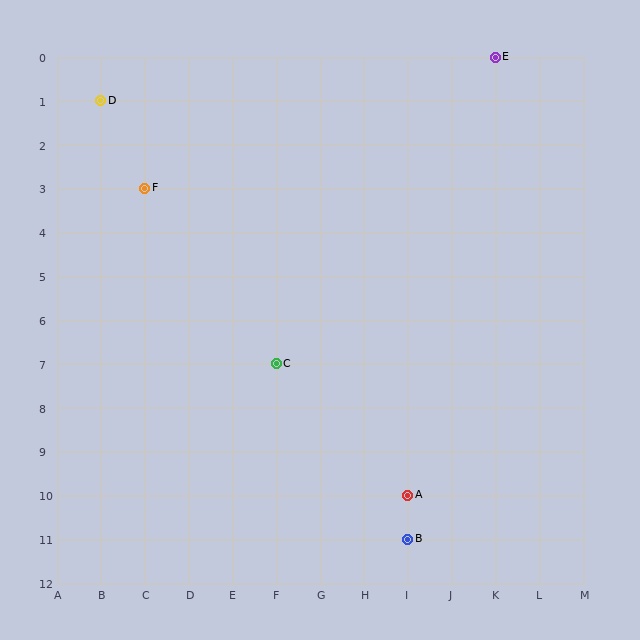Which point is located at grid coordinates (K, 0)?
Point E is at (K, 0).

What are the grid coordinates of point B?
Point B is at grid coordinates (I, 11).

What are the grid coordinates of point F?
Point F is at grid coordinates (C, 3).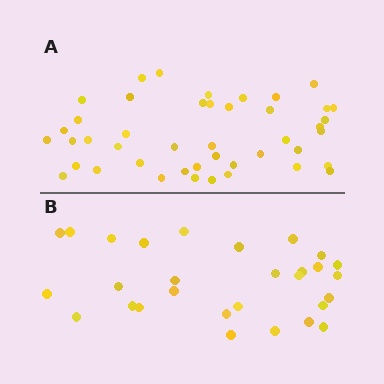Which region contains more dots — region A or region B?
Region A (the top region) has more dots.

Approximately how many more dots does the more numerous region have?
Region A has approximately 15 more dots than region B.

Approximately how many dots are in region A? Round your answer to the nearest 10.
About 40 dots. (The exact count is 44, which rounds to 40.)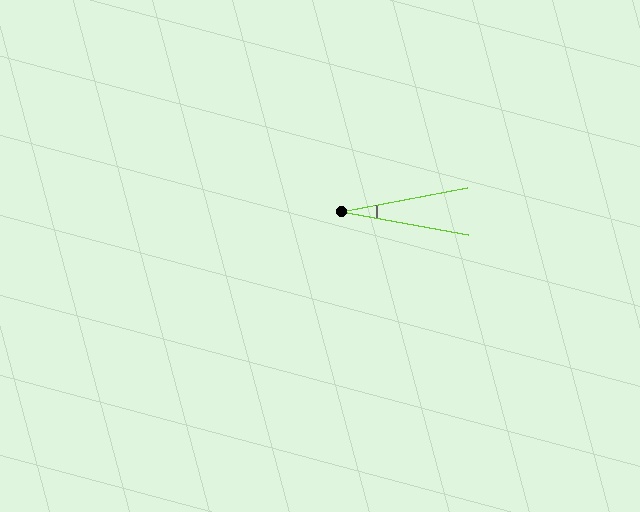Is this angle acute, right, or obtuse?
It is acute.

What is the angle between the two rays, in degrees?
Approximately 21 degrees.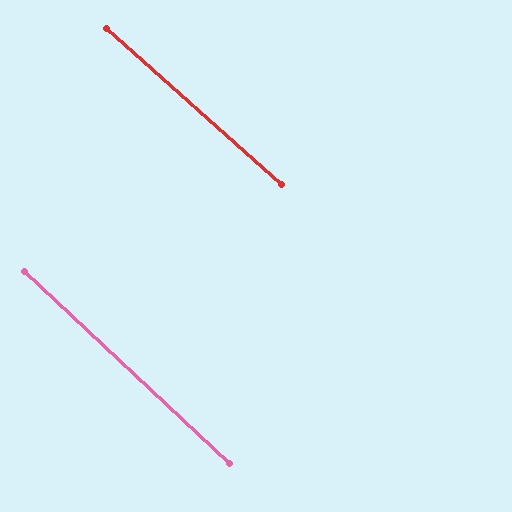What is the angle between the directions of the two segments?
Approximately 2 degrees.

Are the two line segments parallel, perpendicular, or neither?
Parallel — their directions differ by only 1.5°.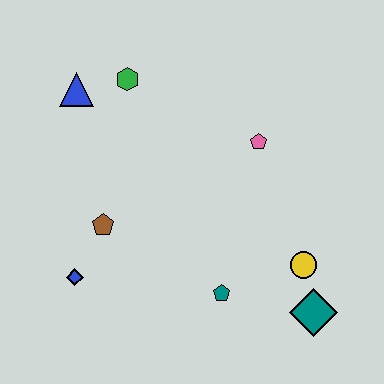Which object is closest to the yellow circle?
The teal diamond is closest to the yellow circle.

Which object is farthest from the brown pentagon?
The teal diamond is farthest from the brown pentagon.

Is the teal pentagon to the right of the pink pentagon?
No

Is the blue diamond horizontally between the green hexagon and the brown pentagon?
No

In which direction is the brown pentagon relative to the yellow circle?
The brown pentagon is to the left of the yellow circle.